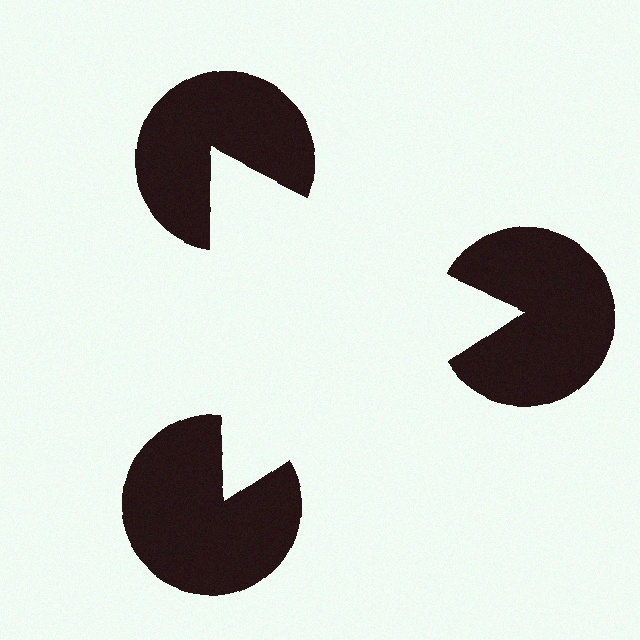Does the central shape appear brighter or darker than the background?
It typically appears slightly brighter than the background, even though no actual brightness change is drawn.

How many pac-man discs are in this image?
There are 3 — one at each vertex of the illusory triangle.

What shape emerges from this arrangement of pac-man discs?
An illusory triangle — its edges are inferred from the aligned wedge cuts in the pac-man discs, not physically drawn.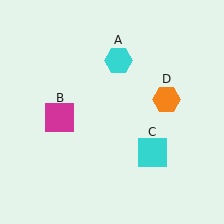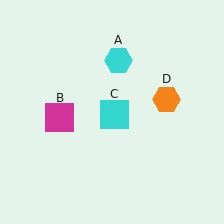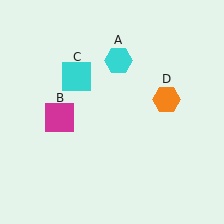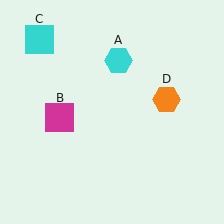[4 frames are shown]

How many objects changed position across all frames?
1 object changed position: cyan square (object C).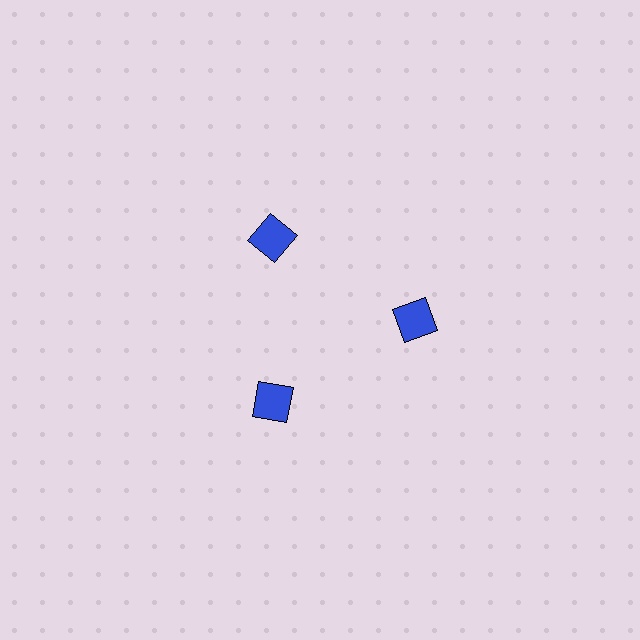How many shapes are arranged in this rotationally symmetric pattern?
There are 3 shapes, arranged in 3 groups of 1.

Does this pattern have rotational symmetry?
Yes, this pattern has 3-fold rotational symmetry. It looks the same after rotating 120 degrees around the center.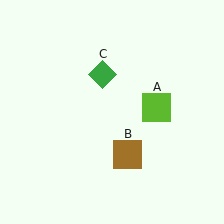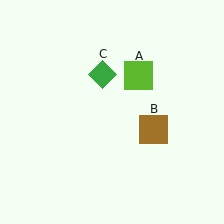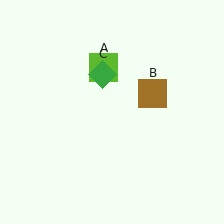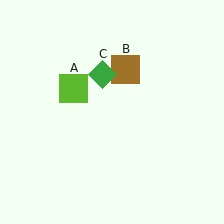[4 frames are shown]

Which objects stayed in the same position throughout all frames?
Green diamond (object C) remained stationary.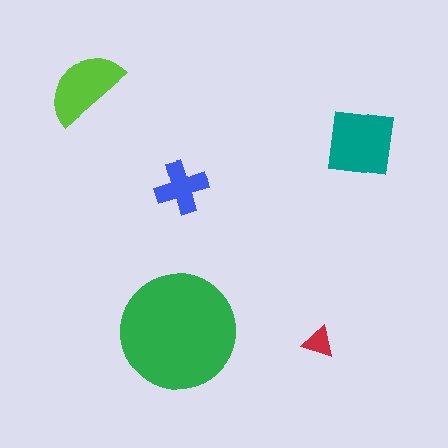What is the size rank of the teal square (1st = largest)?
2nd.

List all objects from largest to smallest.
The green circle, the teal square, the lime semicircle, the blue cross, the red triangle.